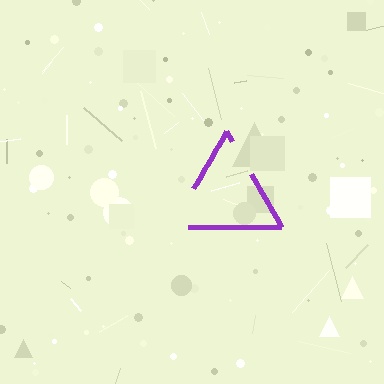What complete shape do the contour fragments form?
The contour fragments form a triangle.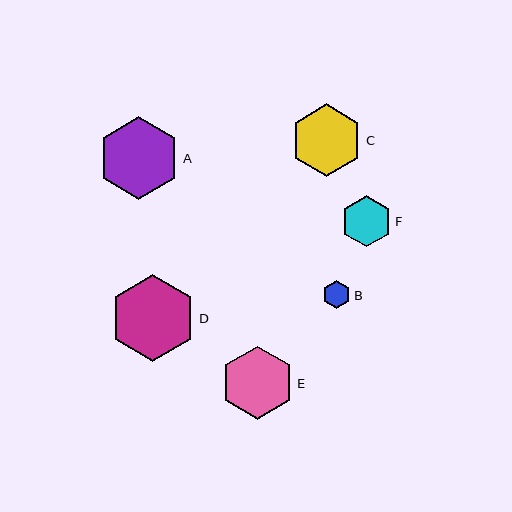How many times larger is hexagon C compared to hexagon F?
Hexagon C is approximately 1.4 times the size of hexagon F.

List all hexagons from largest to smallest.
From largest to smallest: D, A, E, C, F, B.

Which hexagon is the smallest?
Hexagon B is the smallest with a size of approximately 28 pixels.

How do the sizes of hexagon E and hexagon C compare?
Hexagon E and hexagon C are approximately the same size.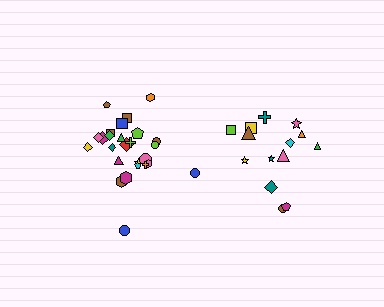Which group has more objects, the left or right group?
The left group.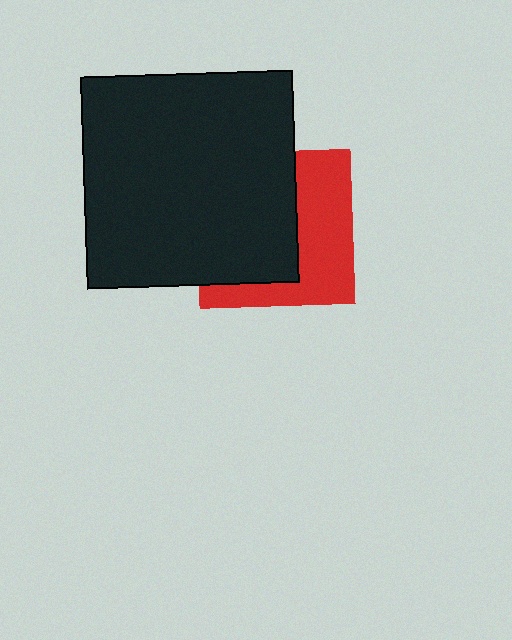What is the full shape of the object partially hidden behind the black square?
The partially hidden object is a red square.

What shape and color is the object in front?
The object in front is a black square.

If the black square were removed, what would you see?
You would see the complete red square.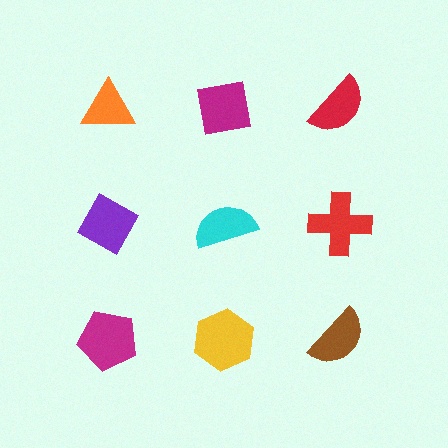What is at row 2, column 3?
A red cross.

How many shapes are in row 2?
3 shapes.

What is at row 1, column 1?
An orange triangle.